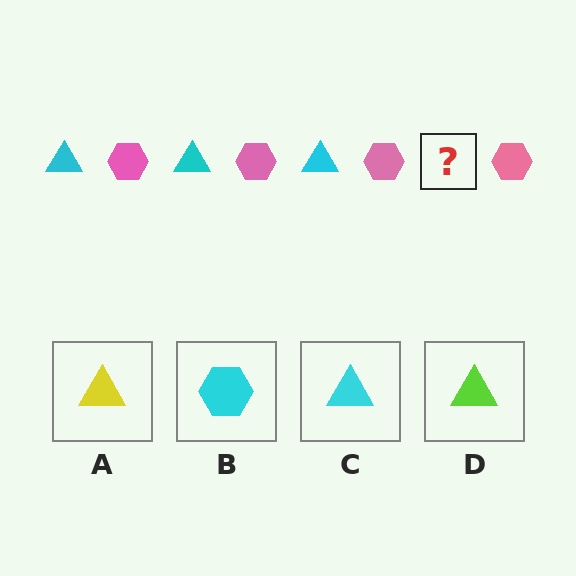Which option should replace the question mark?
Option C.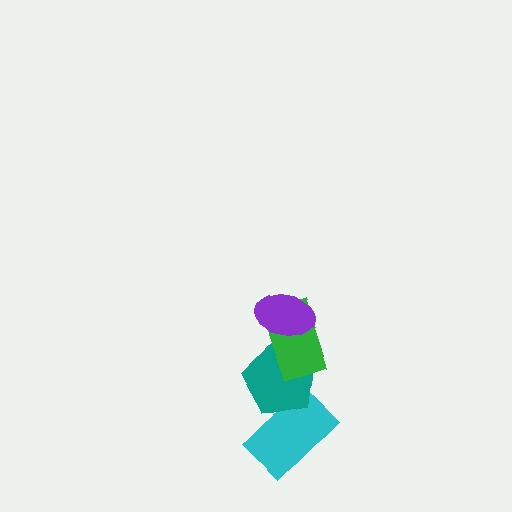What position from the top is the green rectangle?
The green rectangle is 2nd from the top.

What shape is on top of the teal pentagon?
The green rectangle is on top of the teal pentagon.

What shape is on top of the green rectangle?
The purple ellipse is on top of the green rectangle.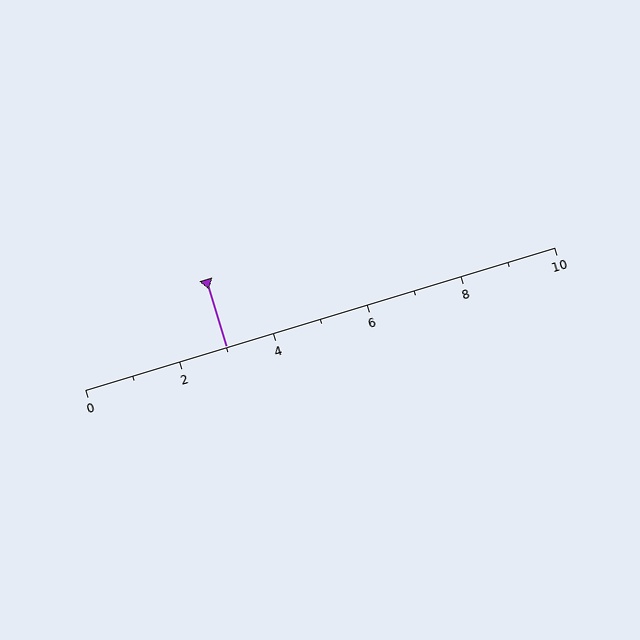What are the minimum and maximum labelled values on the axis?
The axis runs from 0 to 10.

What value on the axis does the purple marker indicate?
The marker indicates approximately 3.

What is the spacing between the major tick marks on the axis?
The major ticks are spaced 2 apart.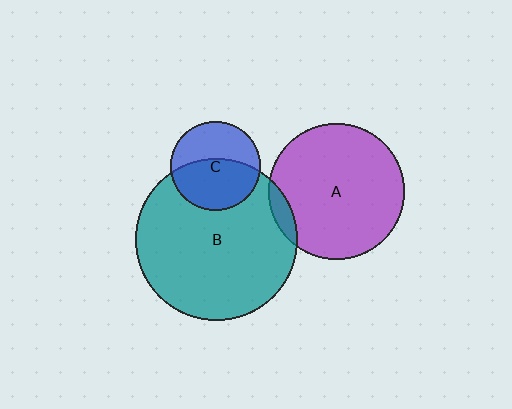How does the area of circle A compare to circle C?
Approximately 2.3 times.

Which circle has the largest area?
Circle B (teal).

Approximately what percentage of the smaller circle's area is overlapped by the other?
Approximately 55%.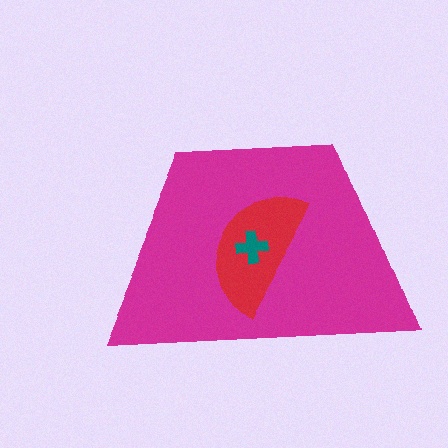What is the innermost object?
The teal cross.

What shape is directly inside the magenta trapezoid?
The red semicircle.